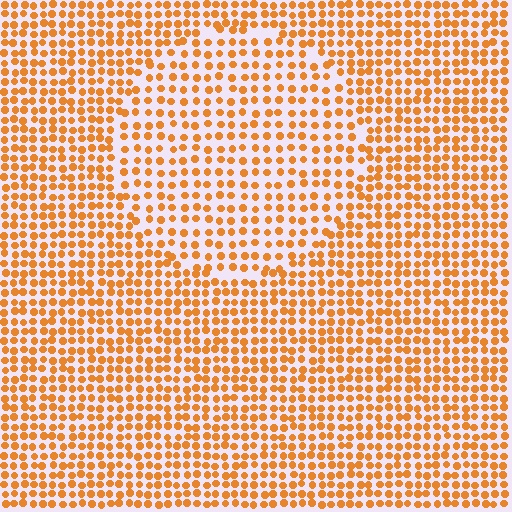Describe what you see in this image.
The image contains small orange elements arranged at two different densities. A circle-shaped region is visible where the elements are less densely packed than the surrounding area.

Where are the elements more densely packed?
The elements are more densely packed outside the circle boundary.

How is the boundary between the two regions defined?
The boundary is defined by a change in element density (approximately 1.5x ratio). All elements are the same color, size, and shape.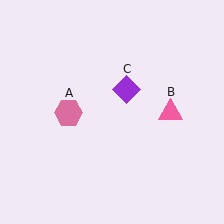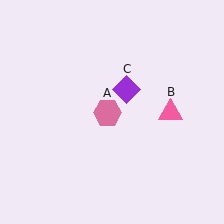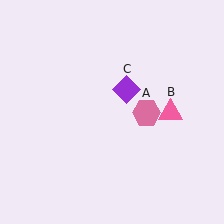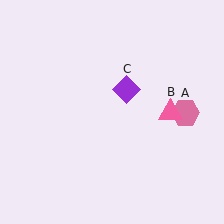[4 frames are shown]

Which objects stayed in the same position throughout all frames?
Pink triangle (object B) and purple diamond (object C) remained stationary.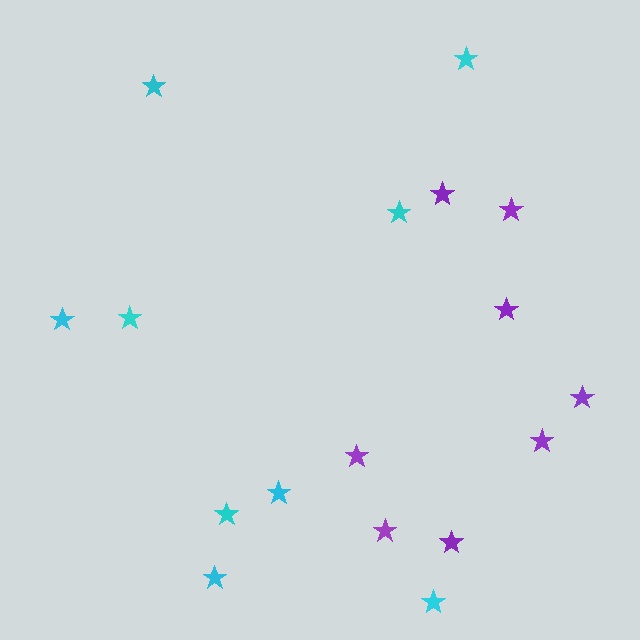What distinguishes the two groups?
There are 2 groups: one group of purple stars (8) and one group of cyan stars (9).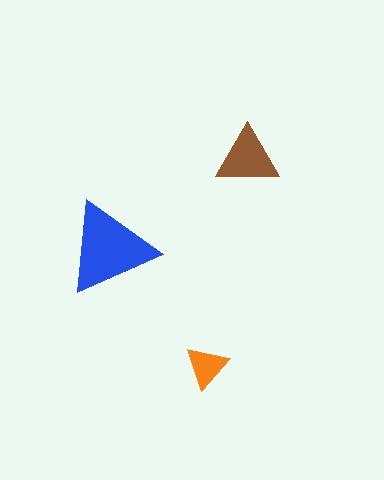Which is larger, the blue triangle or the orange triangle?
The blue one.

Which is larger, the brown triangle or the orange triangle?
The brown one.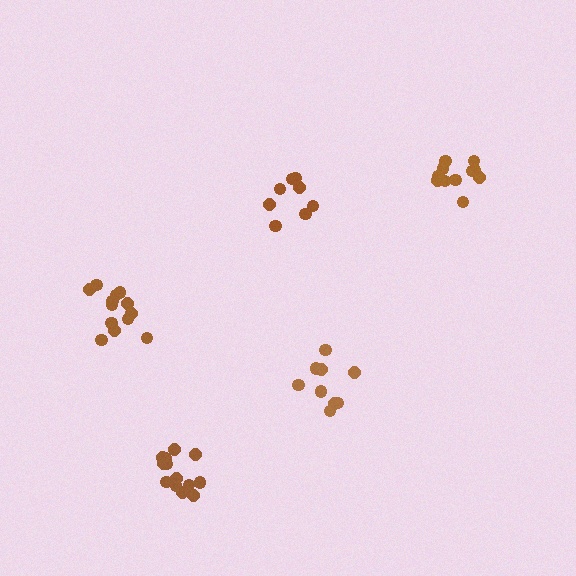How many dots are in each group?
Group 1: 9 dots, Group 2: 8 dots, Group 3: 13 dots, Group 4: 11 dots, Group 5: 13 dots (54 total).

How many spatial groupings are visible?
There are 5 spatial groupings.